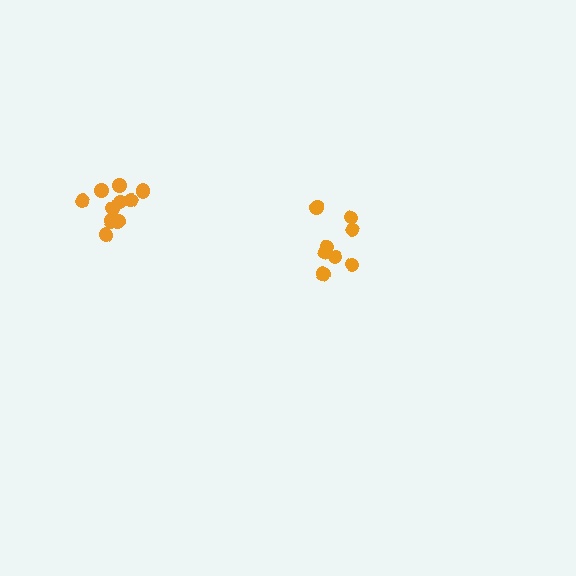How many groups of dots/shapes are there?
There are 2 groups.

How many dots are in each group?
Group 1: 8 dots, Group 2: 11 dots (19 total).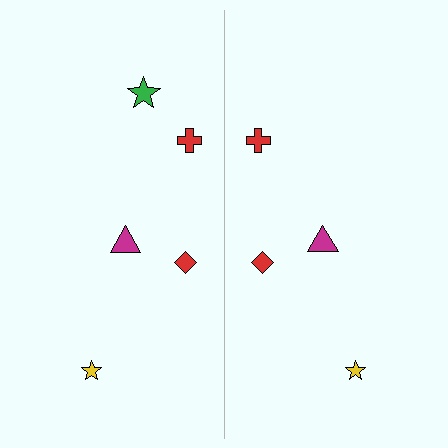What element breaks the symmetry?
A green star is missing from the right side.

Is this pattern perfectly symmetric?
No, the pattern is not perfectly symmetric. A green star is missing from the right side.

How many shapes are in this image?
There are 9 shapes in this image.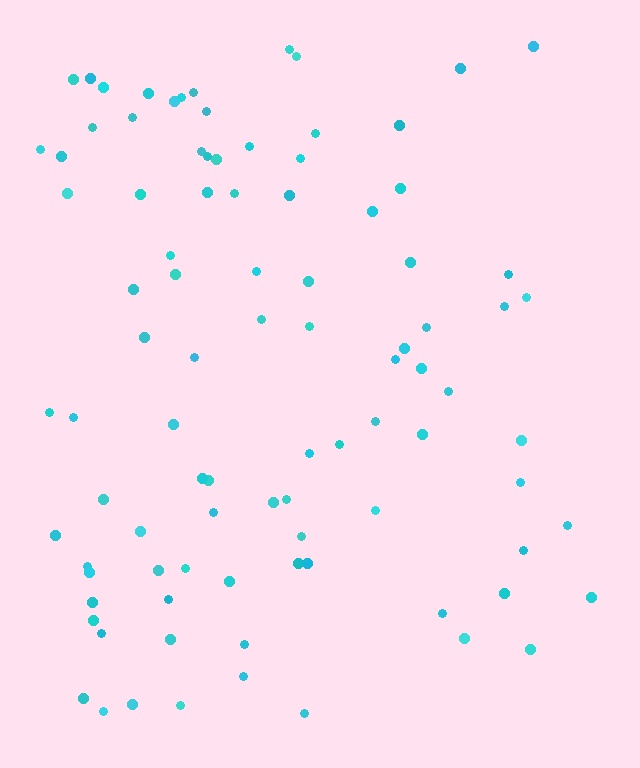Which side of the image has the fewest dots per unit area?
The right.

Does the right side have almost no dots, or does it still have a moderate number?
Still a moderate number, just noticeably fewer than the left.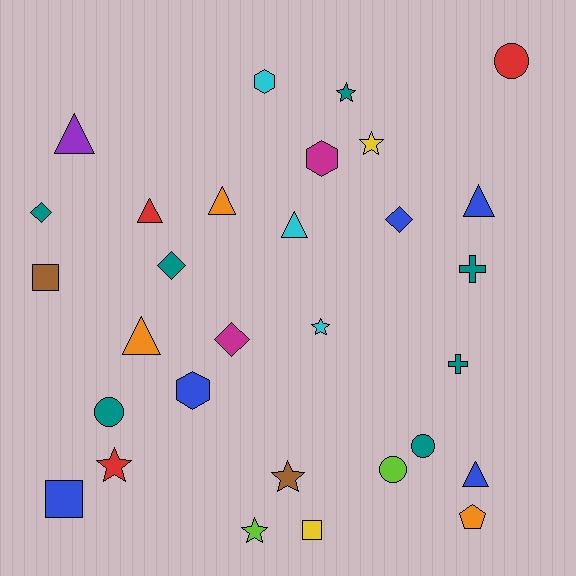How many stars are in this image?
There are 6 stars.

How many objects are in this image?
There are 30 objects.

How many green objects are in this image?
There are no green objects.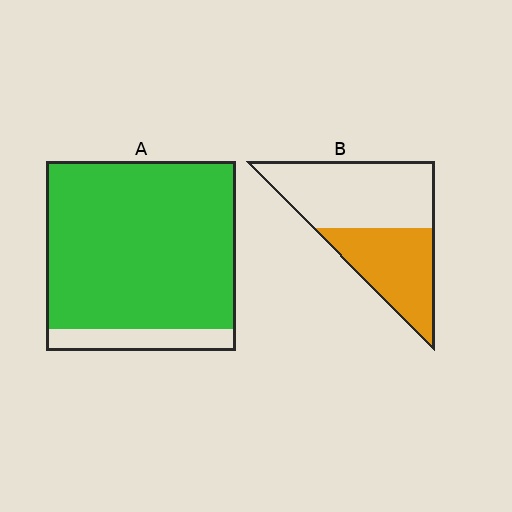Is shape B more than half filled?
No.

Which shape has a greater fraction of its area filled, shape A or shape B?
Shape A.